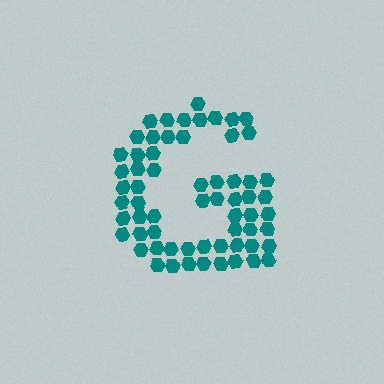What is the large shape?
The large shape is the letter G.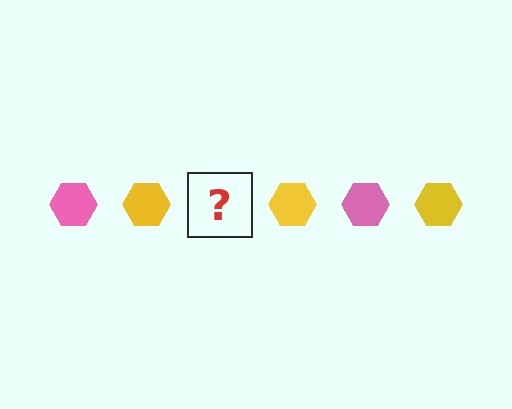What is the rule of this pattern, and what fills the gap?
The rule is that the pattern cycles through pink, yellow hexagons. The gap should be filled with a pink hexagon.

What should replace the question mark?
The question mark should be replaced with a pink hexagon.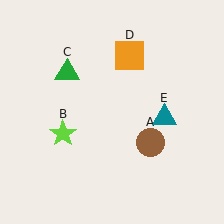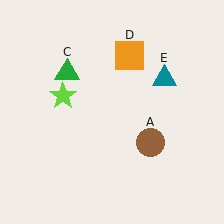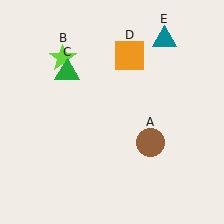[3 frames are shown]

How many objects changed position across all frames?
2 objects changed position: lime star (object B), teal triangle (object E).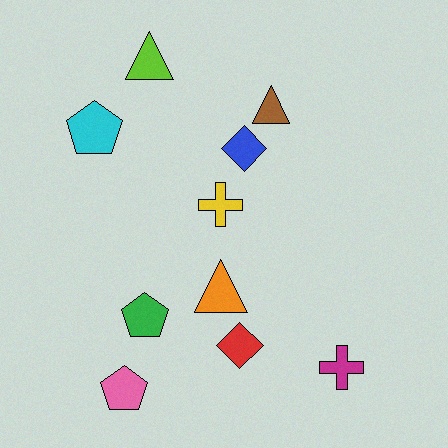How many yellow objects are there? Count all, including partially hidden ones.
There is 1 yellow object.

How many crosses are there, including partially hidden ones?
There are 2 crosses.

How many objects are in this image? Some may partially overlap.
There are 10 objects.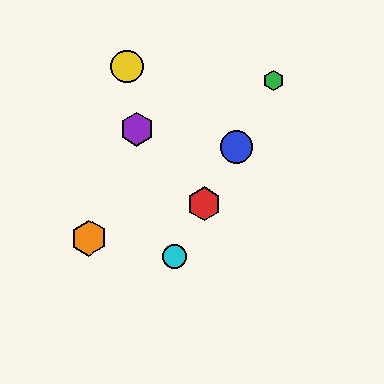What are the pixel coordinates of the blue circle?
The blue circle is at (236, 147).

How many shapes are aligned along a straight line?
4 shapes (the red hexagon, the blue circle, the green hexagon, the cyan circle) are aligned along a straight line.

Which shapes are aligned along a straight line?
The red hexagon, the blue circle, the green hexagon, the cyan circle are aligned along a straight line.